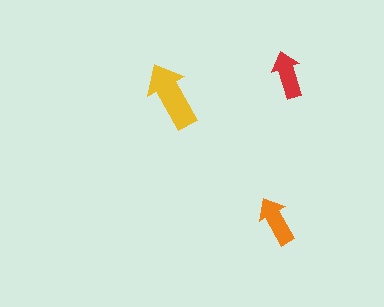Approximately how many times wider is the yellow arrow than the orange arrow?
About 1.5 times wider.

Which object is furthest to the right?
The red arrow is rightmost.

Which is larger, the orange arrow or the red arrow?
The orange one.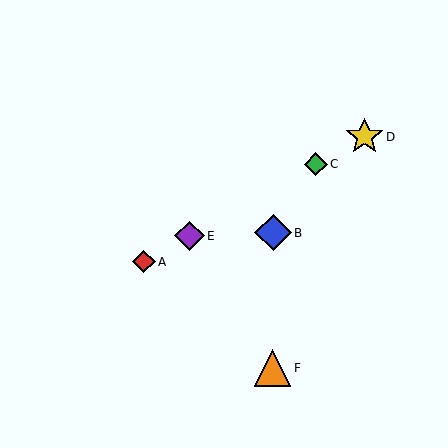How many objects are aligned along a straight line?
4 objects (A, C, D, E) are aligned along a straight line.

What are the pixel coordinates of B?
Object B is at (273, 233).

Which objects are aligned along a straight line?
Objects A, C, D, E are aligned along a straight line.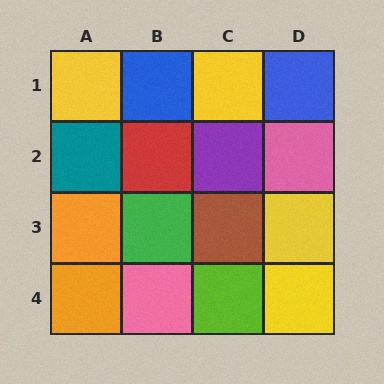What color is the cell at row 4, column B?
Pink.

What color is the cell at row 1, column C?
Yellow.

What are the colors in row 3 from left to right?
Orange, green, brown, yellow.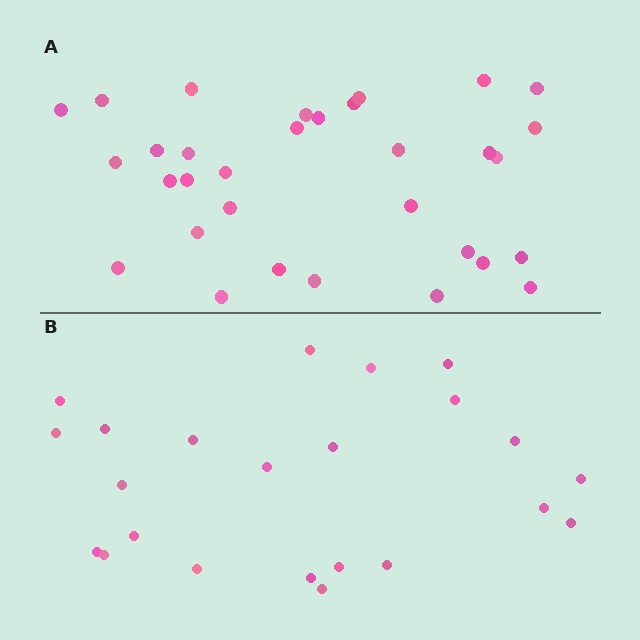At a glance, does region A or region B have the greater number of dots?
Region A (the top region) has more dots.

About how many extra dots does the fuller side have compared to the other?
Region A has roughly 8 or so more dots than region B.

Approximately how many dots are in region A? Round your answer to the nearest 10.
About 30 dots. (The exact count is 32, which rounds to 30.)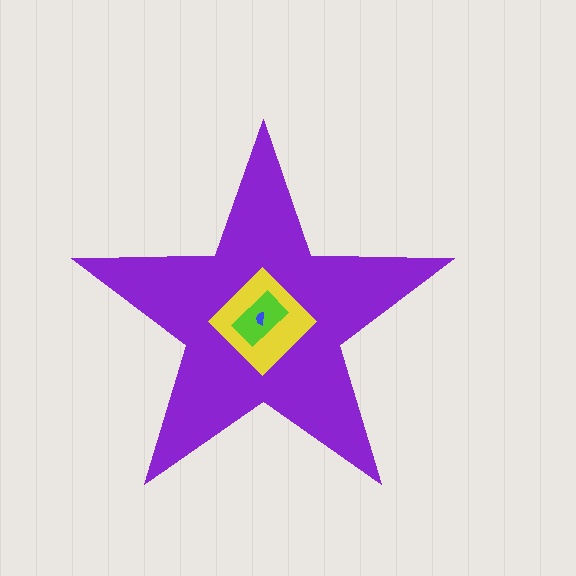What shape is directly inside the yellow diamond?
The lime rectangle.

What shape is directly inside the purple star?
The yellow diamond.